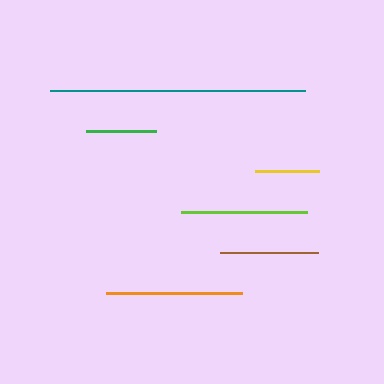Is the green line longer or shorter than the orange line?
The orange line is longer than the green line.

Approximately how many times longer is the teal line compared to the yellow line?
The teal line is approximately 4.0 times the length of the yellow line.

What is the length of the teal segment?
The teal segment is approximately 255 pixels long.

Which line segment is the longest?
The teal line is the longest at approximately 255 pixels.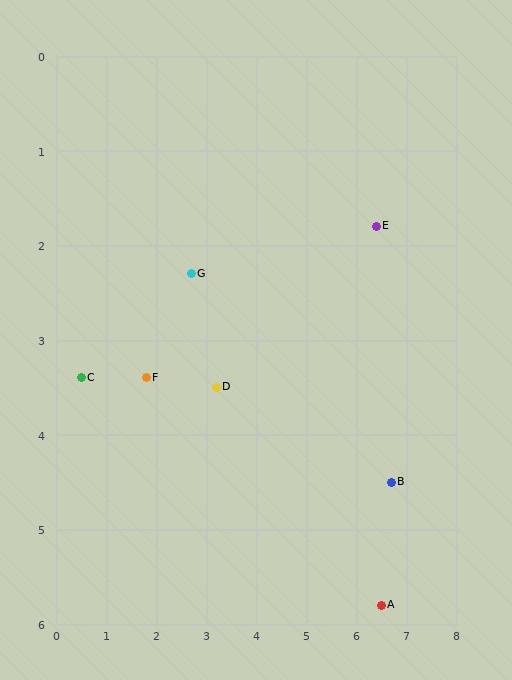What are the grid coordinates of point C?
Point C is at approximately (0.5, 3.4).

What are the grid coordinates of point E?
Point E is at approximately (6.4, 1.8).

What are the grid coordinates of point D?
Point D is at approximately (3.2, 3.5).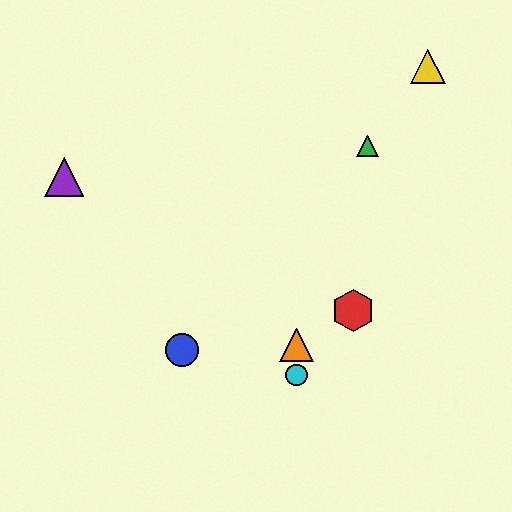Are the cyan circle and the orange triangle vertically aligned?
Yes, both are at x≈296.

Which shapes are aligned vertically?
The orange triangle, the cyan circle are aligned vertically.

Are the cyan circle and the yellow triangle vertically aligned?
No, the cyan circle is at x≈296 and the yellow triangle is at x≈428.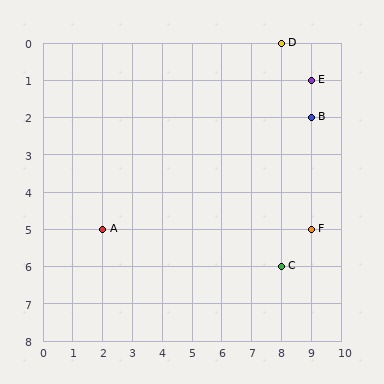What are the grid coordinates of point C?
Point C is at grid coordinates (8, 6).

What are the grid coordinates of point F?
Point F is at grid coordinates (9, 5).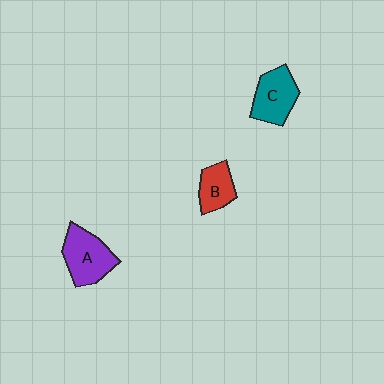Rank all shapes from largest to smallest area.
From largest to smallest: A (purple), C (teal), B (red).